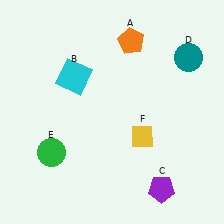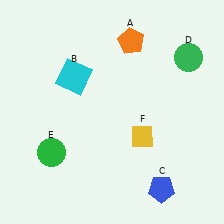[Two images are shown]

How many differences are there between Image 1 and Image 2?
There are 2 differences between the two images.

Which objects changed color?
C changed from purple to blue. D changed from teal to green.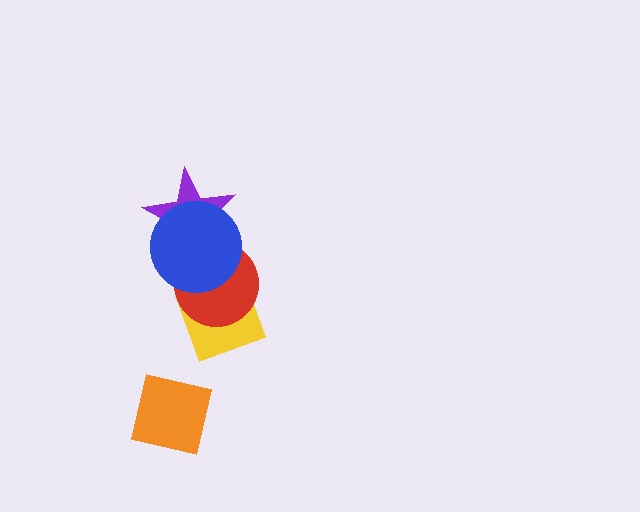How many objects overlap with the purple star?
2 objects overlap with the purple star.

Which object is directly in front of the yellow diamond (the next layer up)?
The red circle is directly in front of the yellow diamond.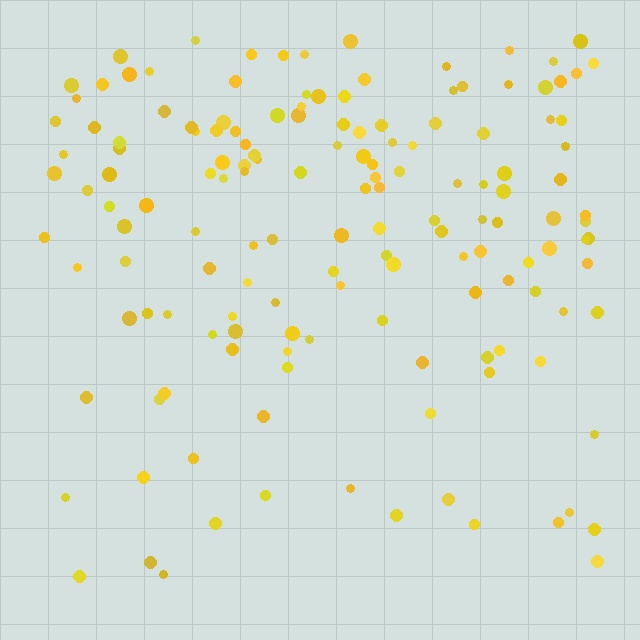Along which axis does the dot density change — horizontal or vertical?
Vertical.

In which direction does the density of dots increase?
From bottom to top, with the top side densest.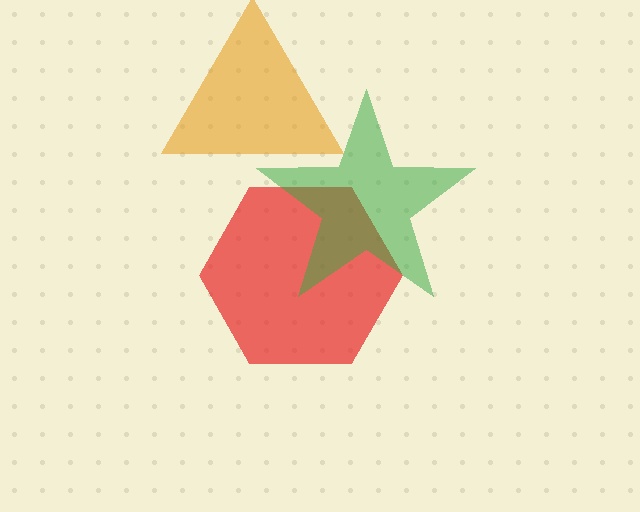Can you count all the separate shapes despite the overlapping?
Yes, there are 3 separate shapes.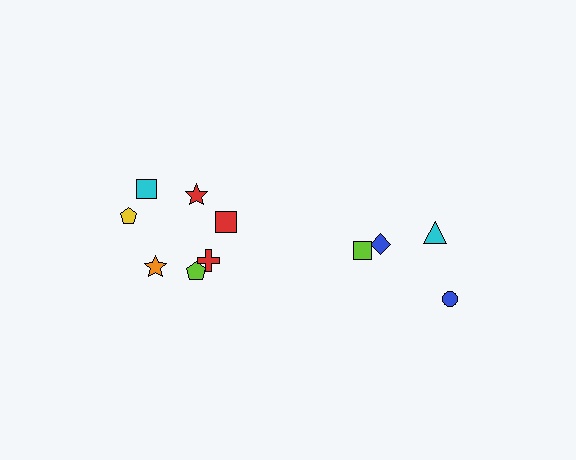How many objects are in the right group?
There are 4 objects.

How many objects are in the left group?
There are 7 objects.